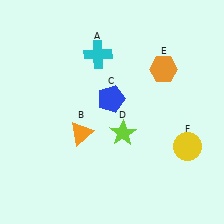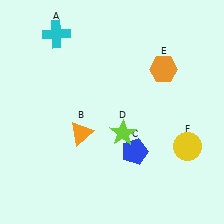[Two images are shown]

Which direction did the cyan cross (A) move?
The cyan cross (A) moved left.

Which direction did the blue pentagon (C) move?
The blue pentagon (C) moved down.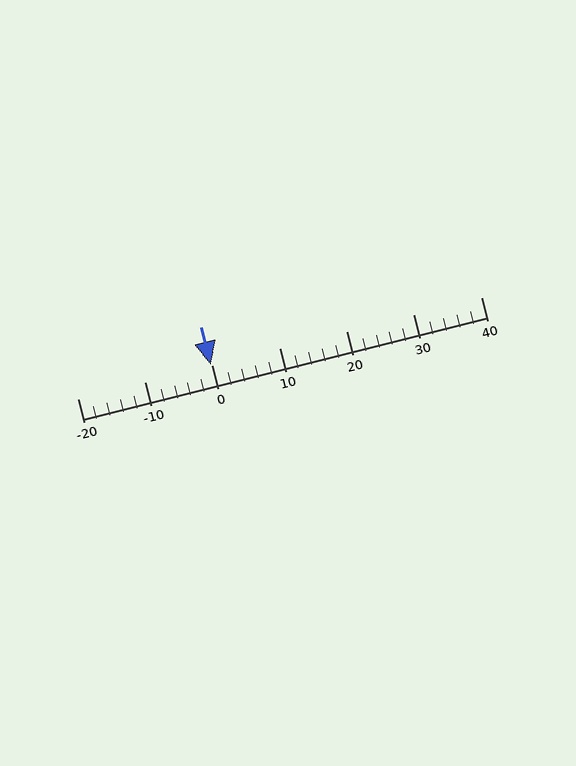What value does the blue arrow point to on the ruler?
The blue arrow points to approximately 0.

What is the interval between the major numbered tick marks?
The major tick marks are spaced 10 units apart.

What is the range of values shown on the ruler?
The ruler shows values from -20 to 40.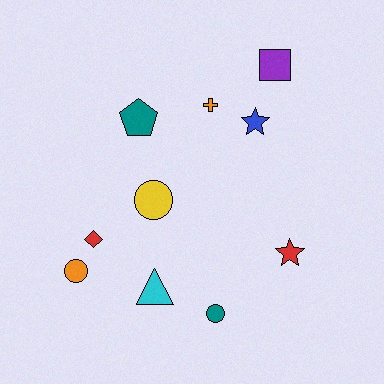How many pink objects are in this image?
There are no pink objects.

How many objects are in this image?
There are 10 objects.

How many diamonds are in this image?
There is 1 diamond.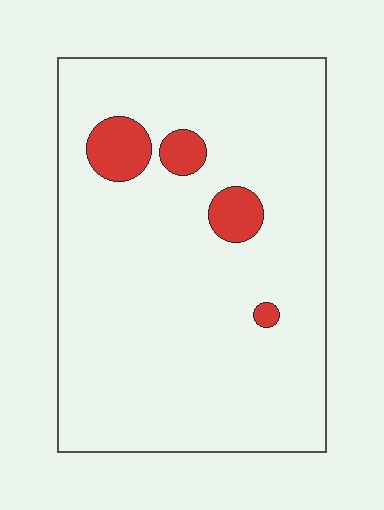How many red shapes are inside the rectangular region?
4.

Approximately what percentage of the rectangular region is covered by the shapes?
Approximately 10%.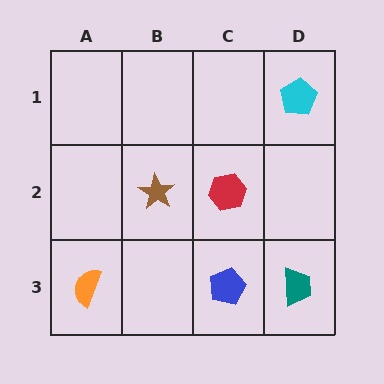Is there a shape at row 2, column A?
No, that cell is empty.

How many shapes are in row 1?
1 shape.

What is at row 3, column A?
An orange semicircle.